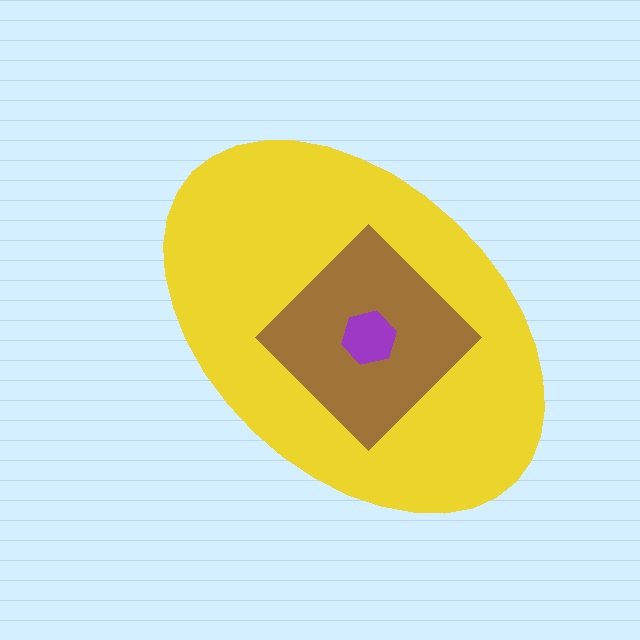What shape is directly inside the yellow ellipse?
The brown diamond.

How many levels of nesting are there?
3.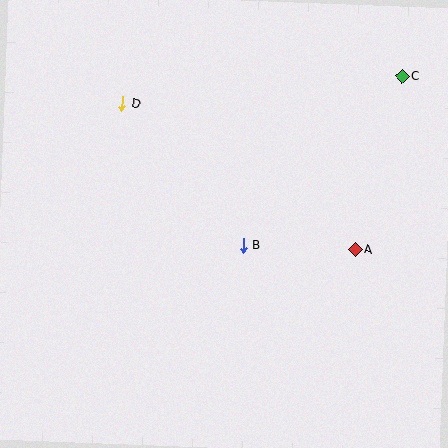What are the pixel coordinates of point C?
Point C is at (402, 76).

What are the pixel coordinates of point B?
Point B is at (244, 245).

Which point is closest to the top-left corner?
Point D is closest to the top-left corner.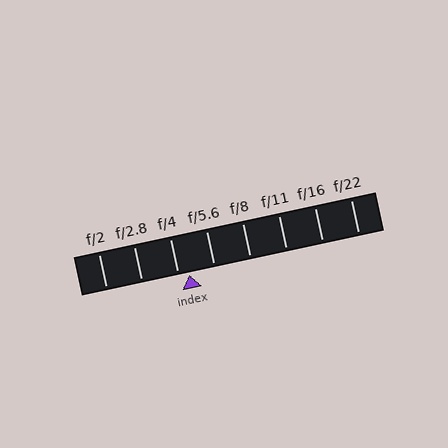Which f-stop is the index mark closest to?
The index mark is closest to f/4.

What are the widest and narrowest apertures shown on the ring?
The widest aperture shown is f/2 and the narrowest is f/22.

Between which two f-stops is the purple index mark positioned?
The index mark is between f/4 and f/5.6.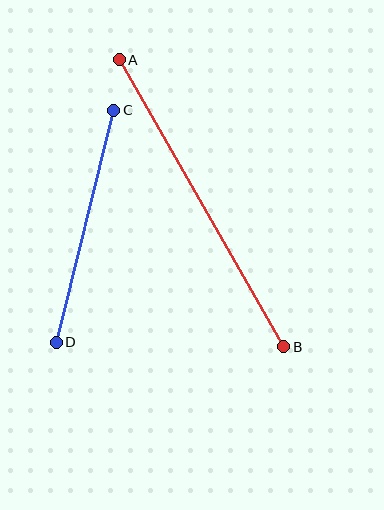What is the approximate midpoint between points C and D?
The midpoint is at approximately (85, 226) pixels.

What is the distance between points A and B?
The distance is approximately 331 pixels.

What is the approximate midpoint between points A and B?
The midpoint is at approximately (201, 203) pixels.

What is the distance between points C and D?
The distance is approximately 239 pixels.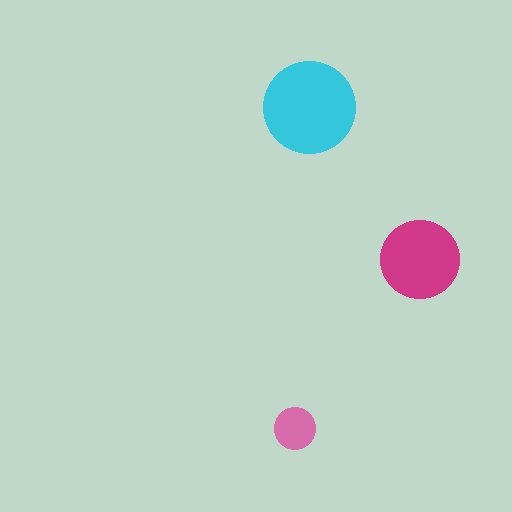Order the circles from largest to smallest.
the cyan one, the magenta one, the pink one.